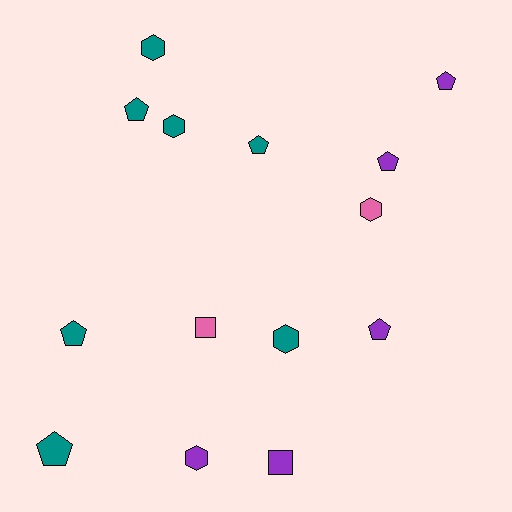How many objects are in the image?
There are 14 objects.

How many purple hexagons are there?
There is 1 purple hexagon.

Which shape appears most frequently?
Pentagon, with 7 objects.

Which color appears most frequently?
Teal, with 7 objects.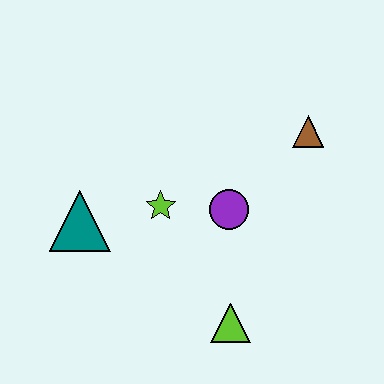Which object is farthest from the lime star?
The brown triangle is farthest from the lime star.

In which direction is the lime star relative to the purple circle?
The lime star is to the left of the purple circle.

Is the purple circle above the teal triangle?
Yes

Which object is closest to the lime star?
The purple circle is closest to the lime star.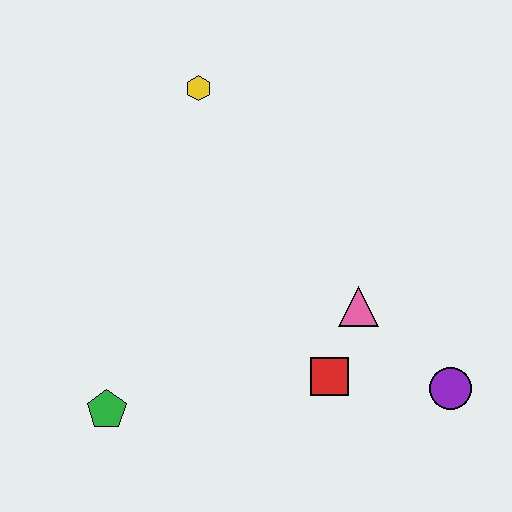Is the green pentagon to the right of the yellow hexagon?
No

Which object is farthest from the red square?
The yellow hexagon is farthest from the red square.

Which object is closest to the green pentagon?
The red square is closest to the green pentagon.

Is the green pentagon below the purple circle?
Yes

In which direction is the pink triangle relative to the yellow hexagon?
The pink triangle is below the yellow hexagon.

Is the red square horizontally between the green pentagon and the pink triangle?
Yes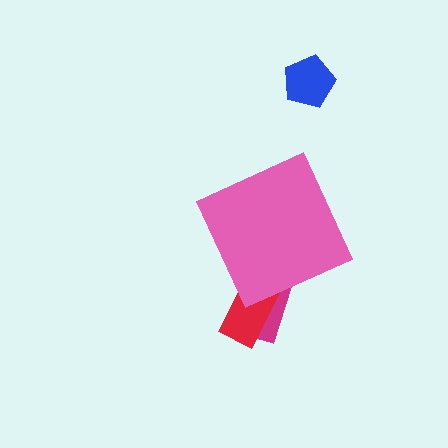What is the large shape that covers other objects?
A pink diamond.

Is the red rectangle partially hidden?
Yes, the red rectangle is partially hidden behind the pink diamond.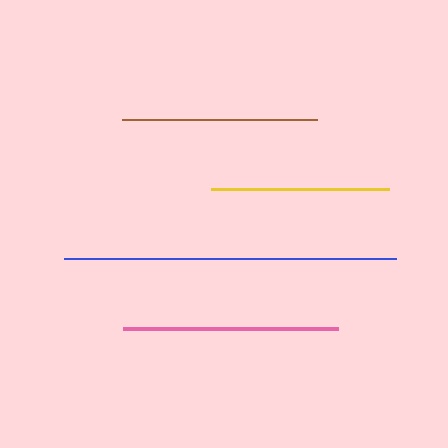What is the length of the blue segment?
The blue segment is approximately 332 pixels long.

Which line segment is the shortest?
The yellow line is the shortest at approximately 178 pixels.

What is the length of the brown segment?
The brown segment is approximately 195 pixels long.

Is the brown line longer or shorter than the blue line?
The blue line is longer than the brown line.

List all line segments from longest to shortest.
From longest to shortest: blue, pink, brown, yellow.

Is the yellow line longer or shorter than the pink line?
The pink line is longer than the yellow line.